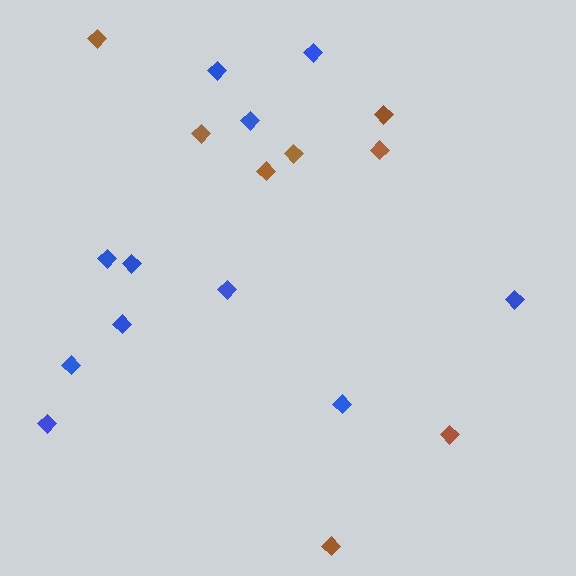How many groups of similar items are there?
There are 2 groups: one group of brown diamonds (8) and one group of blue diamonds (11).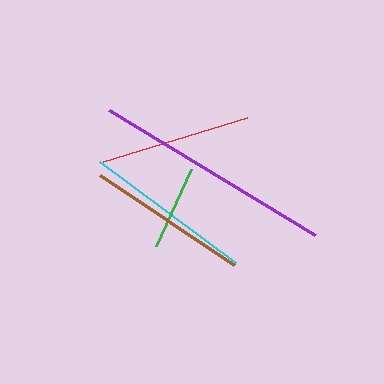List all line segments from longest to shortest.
From longest to shortest: purple, cyan, brown, red, green.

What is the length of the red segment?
The red segment is approximately 151 pixels long.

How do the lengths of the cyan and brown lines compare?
The cyan and brown lines are approximately the same length.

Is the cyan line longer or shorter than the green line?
The cyan line is longer than the green line.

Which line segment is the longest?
The purple line is the longest at approximately 241 pixels.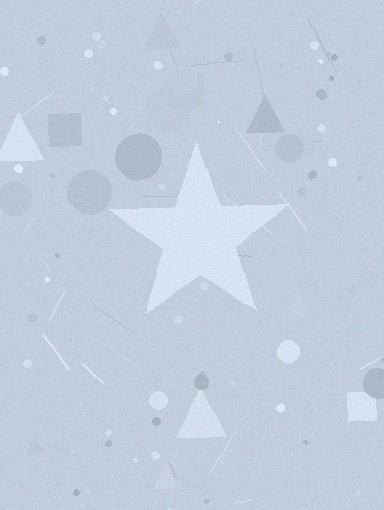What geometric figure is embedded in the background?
A star is embedded in the background.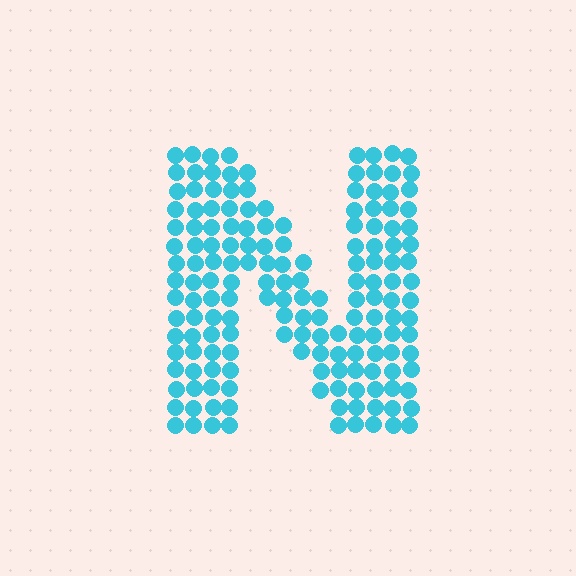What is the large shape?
The large shape is the letter N.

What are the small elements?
The small elements are circles.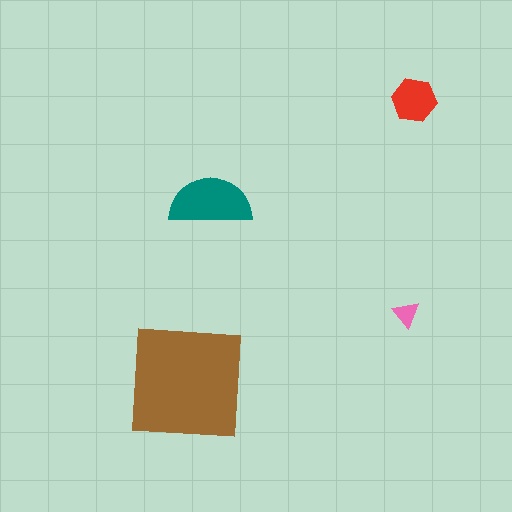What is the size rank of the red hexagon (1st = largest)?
3rd.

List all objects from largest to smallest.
The brown square, the teal semicircle, the red hexagon, the pink triangle.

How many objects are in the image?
There are 4 objects in the image.